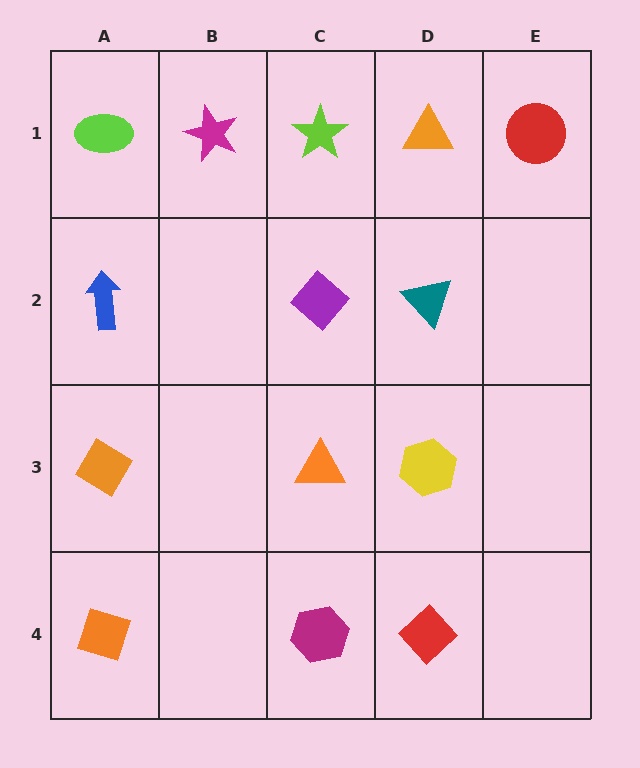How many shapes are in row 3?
3 shapes.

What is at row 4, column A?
An orange diamond.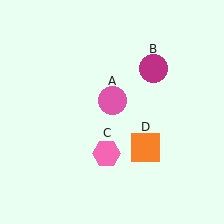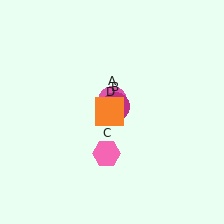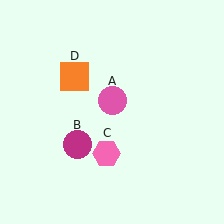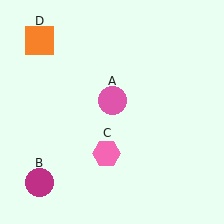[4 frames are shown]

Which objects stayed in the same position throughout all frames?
Pink circle (object A) and pink hexagon (object C) remained stationary.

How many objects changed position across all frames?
2 objects changed position: magenta circle (object B), orange square (object D).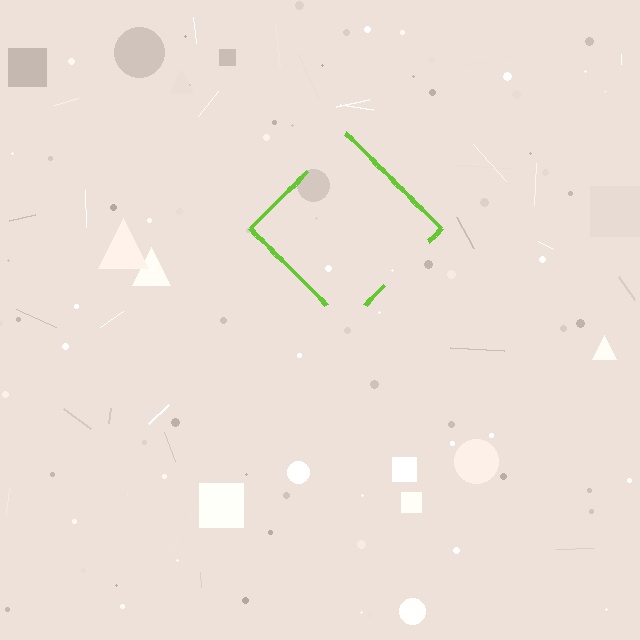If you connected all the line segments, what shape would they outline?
They would outline a diamond.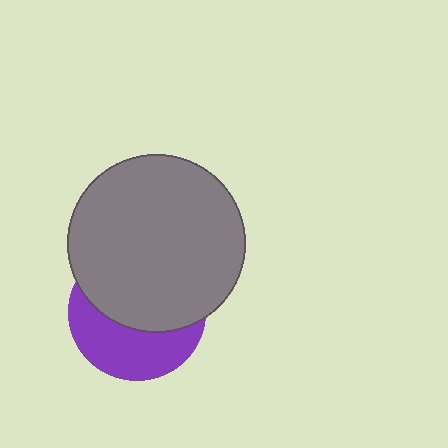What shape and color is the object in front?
The object in front is a gray circle.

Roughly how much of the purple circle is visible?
A small part of it is visible (roughly 43%).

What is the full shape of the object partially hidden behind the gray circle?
The partially hidden object is a purple circle.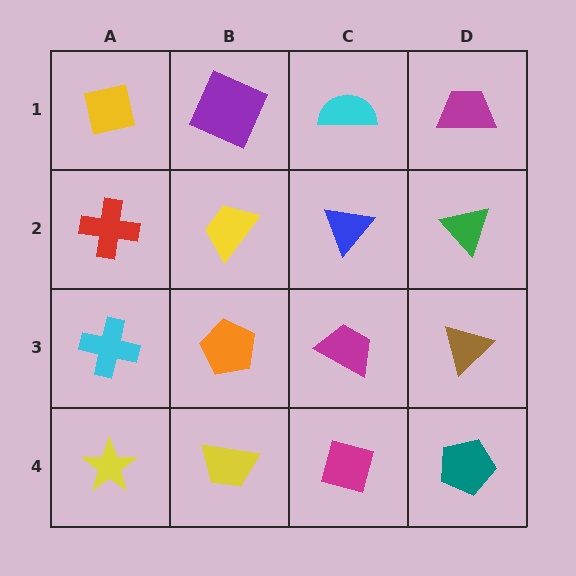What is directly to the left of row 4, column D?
A magenta diamond.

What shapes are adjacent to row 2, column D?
A magenta trapezoid (row 1, column D), a brown triangle (row 3, column D), a blue triangle (row 2, column C).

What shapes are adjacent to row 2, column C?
A cyan semicircle (row 1, column C), a magenta trapezoid (row 3, column C), a yellow trapezoid (row 2, column B), a green triangle (row 2, column D).